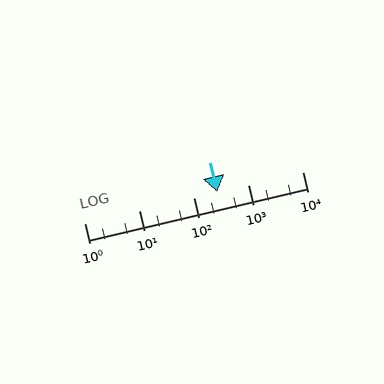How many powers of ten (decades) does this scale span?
The scale spans 4 decades, from 1 to 10000.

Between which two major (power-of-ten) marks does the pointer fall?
The pointer is between 100 and 1000.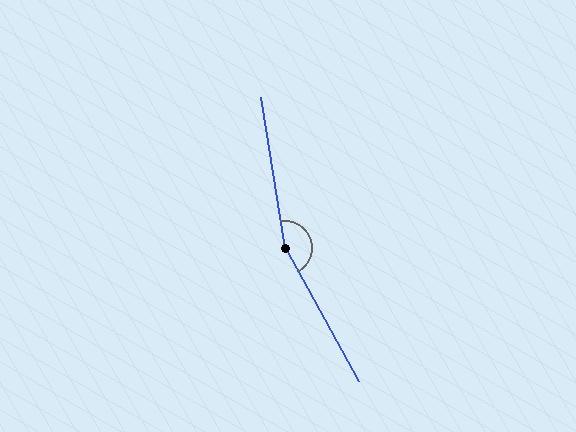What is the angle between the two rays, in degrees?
Approximately 160 degrees.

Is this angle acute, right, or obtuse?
It is obtuse.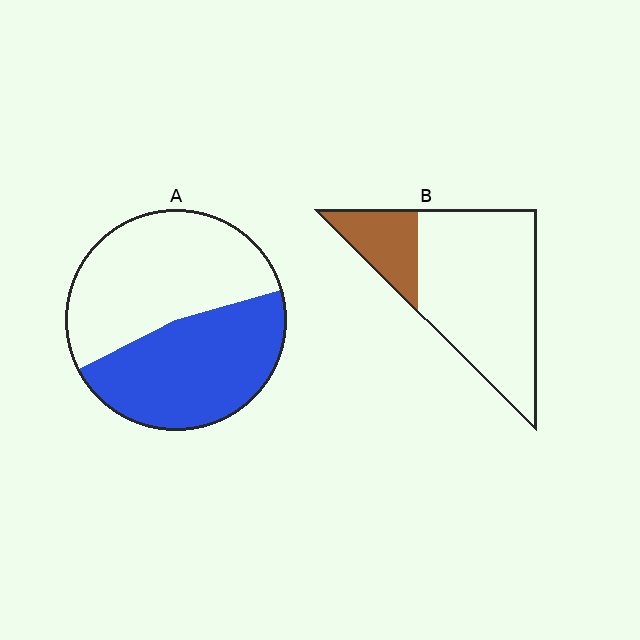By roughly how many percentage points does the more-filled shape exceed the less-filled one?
By roughly 25 percentage points (A over B).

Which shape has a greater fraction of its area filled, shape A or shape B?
Shape A.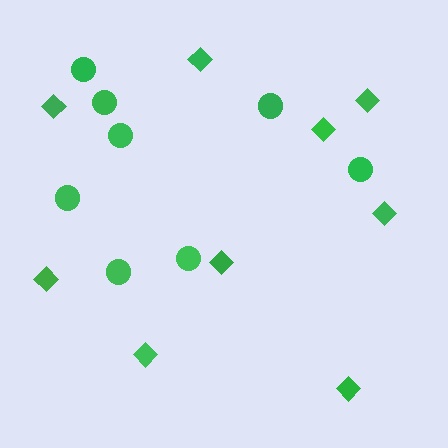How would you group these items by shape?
There are 2 groups: one group of circles (8) and one group of diamonds (9).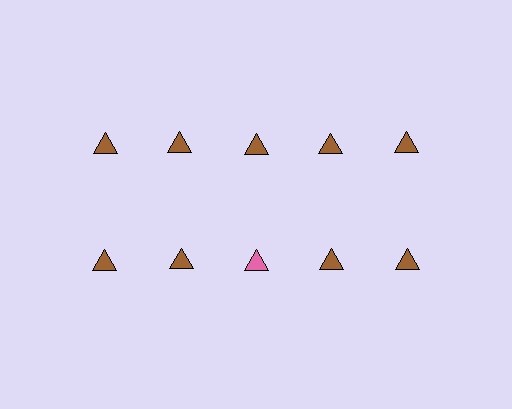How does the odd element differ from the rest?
It has a different color: pink instead of brown.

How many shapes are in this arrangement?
There are 10 shapes arranged in a grid pattern.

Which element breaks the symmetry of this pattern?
The pink triangle in the second row, center column breaks the symmetry. All other shapes are brown triangles.